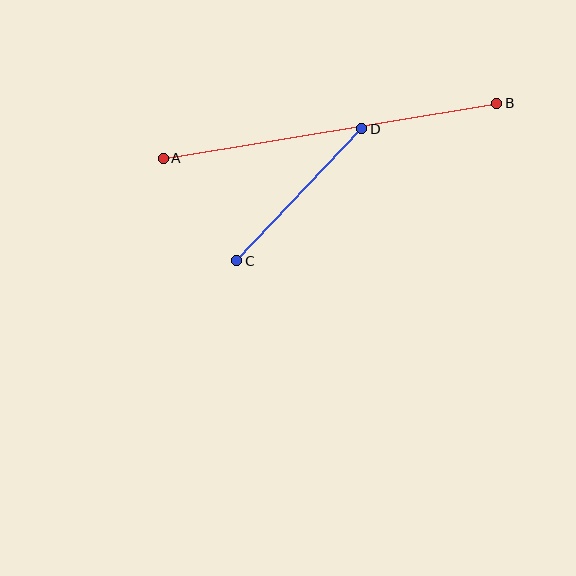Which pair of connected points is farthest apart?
Points A and B are farthest apart.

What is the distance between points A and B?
The distance is approximately 338 pixels.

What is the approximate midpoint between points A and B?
The midpoint is at approximately (330, 131) pixels.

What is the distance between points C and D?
The distance is approximately 182 pixels.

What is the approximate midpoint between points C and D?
The midpoint is at approximately (299, 195) pixels.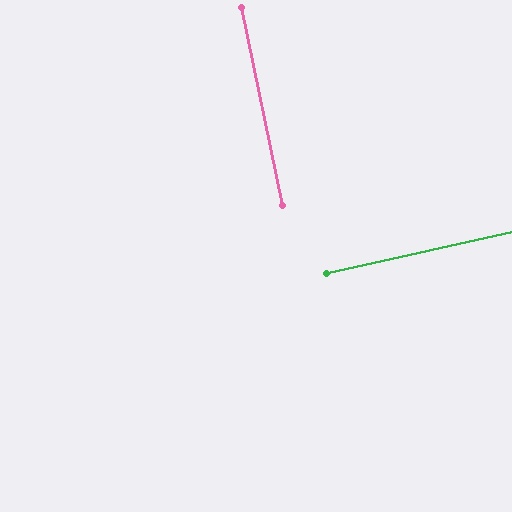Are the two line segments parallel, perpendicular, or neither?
Perpendicular — they meet at approximately 89°.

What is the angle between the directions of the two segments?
Approximately 89 degrees.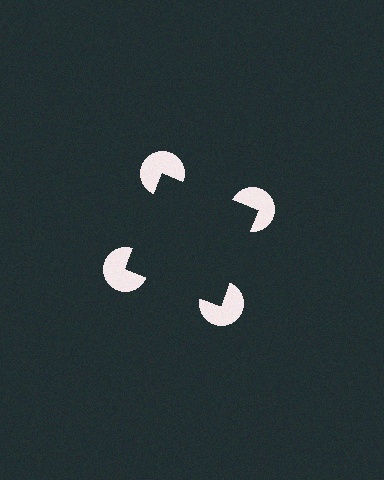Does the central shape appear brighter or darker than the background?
It typically appears slightly darker than the background, even though no actual brightness change is drawn.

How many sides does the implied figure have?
4 sides.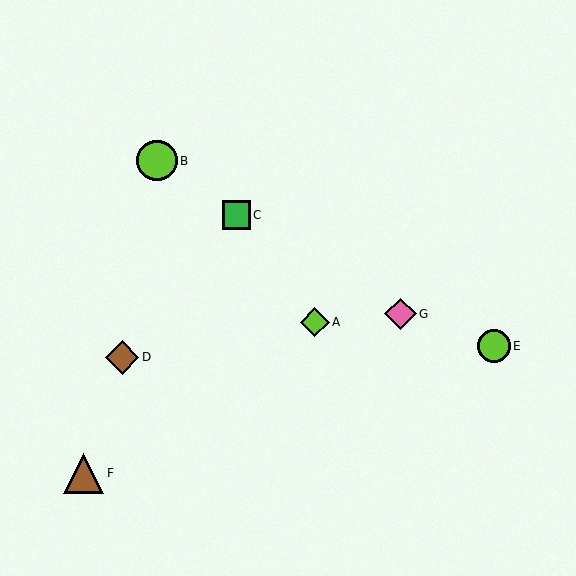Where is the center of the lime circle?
The center of the lime circle is at (494, 346).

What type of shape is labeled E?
Shape E is a lime circle.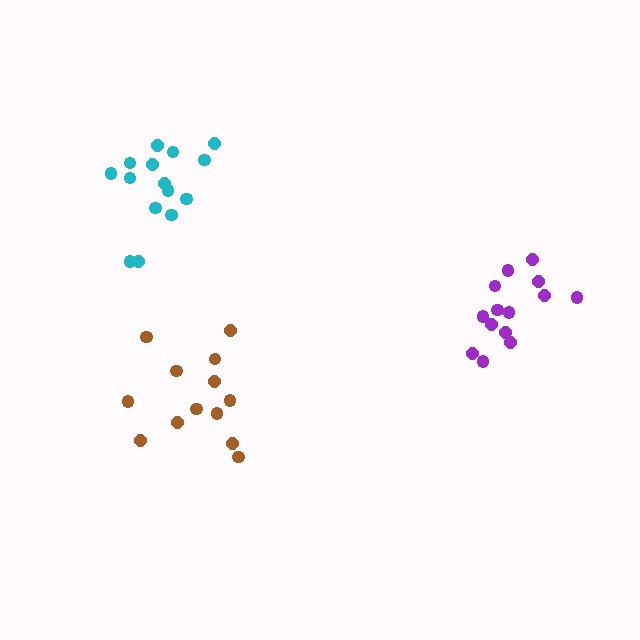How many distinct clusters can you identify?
There are 3 distinct clusters.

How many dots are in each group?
Group 1: 14 dots, Group 2: 13 dots, Group 3: 15 dots (42 total).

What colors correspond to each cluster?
The clusters are colored: purple, brown, cyan.